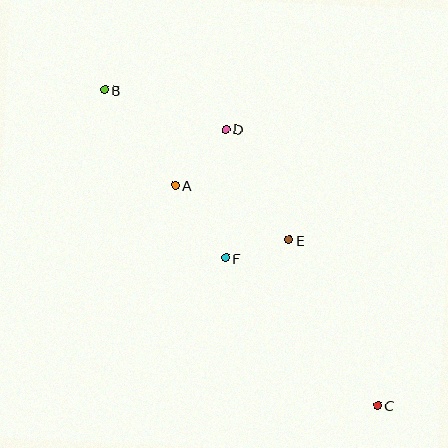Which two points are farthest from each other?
Points B and C are farthest from each other.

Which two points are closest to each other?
Points E and F are closest to each other.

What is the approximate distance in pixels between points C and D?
The distance between C and D is approximately 315 pixels.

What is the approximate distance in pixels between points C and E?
The distance between C and E is approximately 188 pixels.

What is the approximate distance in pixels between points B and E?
The distance between B and E is approximately 238 pixels.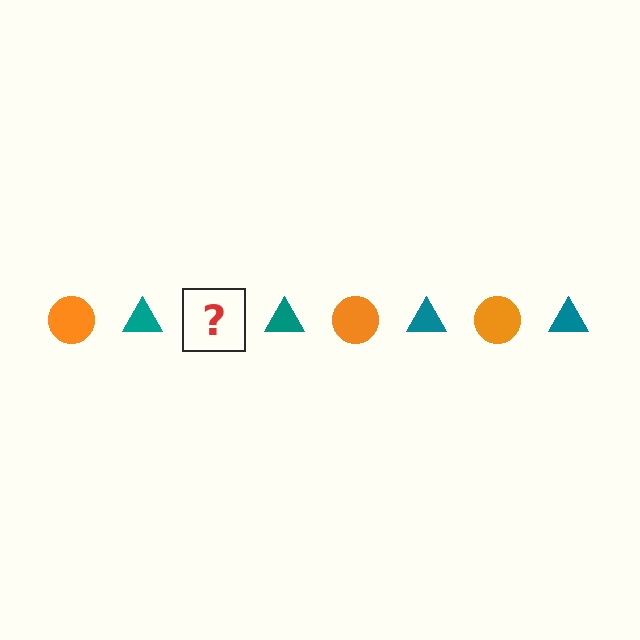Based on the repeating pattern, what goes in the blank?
The blank should be an orange circle.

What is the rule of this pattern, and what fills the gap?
The rule is that the pattern alternates between orange circle and teal triangle. The gap should be filled with an orange circle.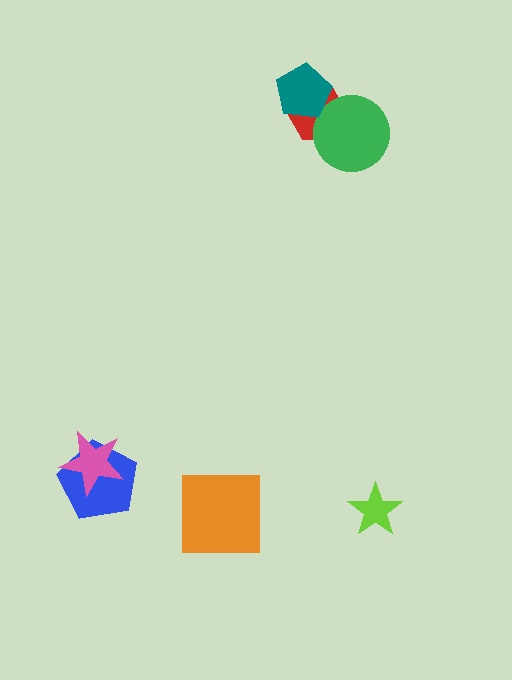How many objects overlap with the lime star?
0 objects overlap with the lime star.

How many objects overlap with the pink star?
1 object overlaps with the pink star.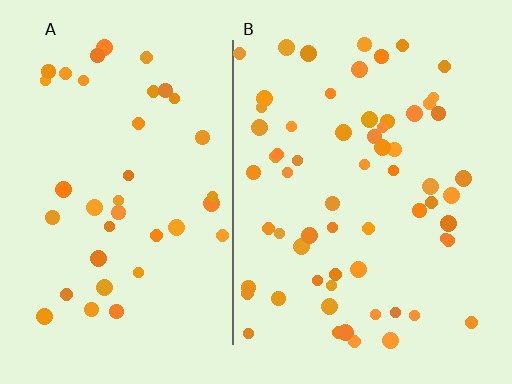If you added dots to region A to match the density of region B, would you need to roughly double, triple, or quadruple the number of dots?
Approximately double.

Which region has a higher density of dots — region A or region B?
B (the right).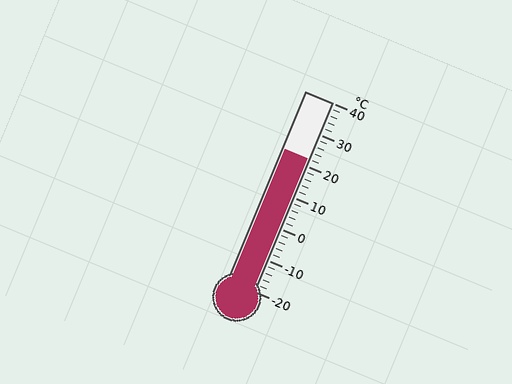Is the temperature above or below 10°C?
The temperature is above 10°C.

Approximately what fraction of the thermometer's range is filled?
The thermometer is filled to approximately 70% of its range.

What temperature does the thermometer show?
The thermometer shows approximately 22°C.